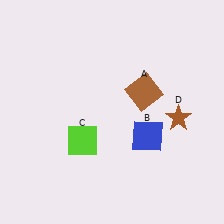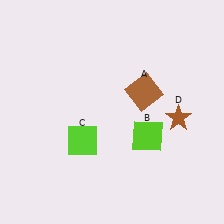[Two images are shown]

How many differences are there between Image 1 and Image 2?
There is 1 difference between the two images.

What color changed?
The square (B) changed from blue in Image 1 to lime in Image 2.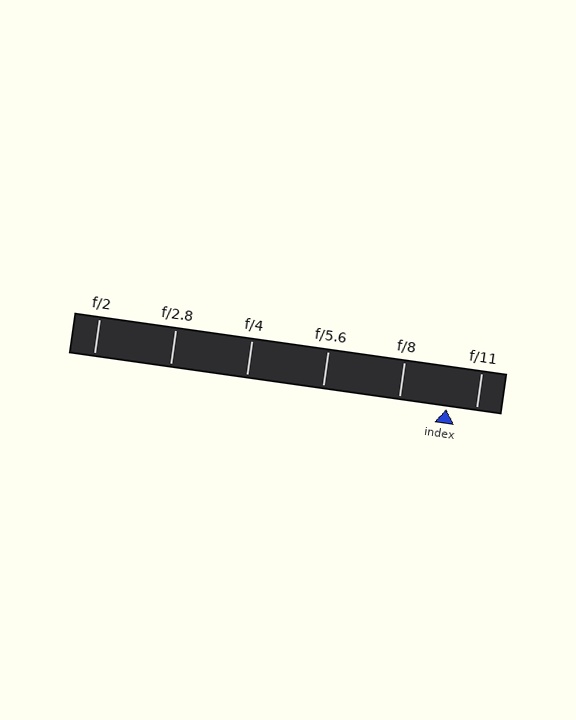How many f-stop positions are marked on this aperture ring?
There are 6 f-stop positions marked.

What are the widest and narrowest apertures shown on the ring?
The widest aperture shown is f/2 and the narrowest is f/11.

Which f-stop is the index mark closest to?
The index mark is closest to f/11.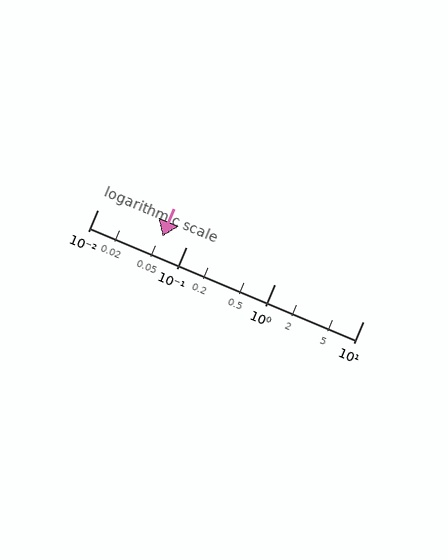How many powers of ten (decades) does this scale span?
The scale spans 3 decades, from 0.01 to 10.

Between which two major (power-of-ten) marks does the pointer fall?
The pointer is between 0.01 and 0.1.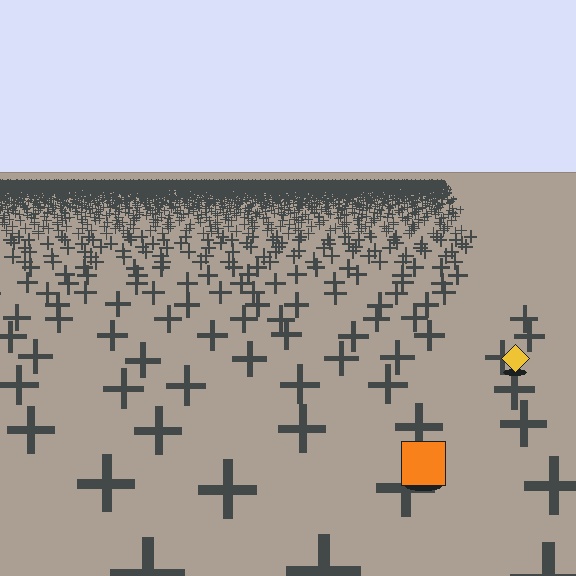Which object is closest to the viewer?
The orange square is closest. The texture marks near it are larger and more spread out.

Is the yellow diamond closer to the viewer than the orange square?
No. The orange square is closer — you can tell from the texture gradient: the ground texture is coarser near it.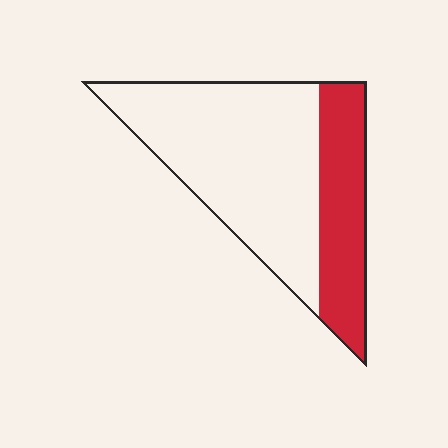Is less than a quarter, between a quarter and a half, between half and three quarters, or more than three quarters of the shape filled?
Between a quarter and a half.